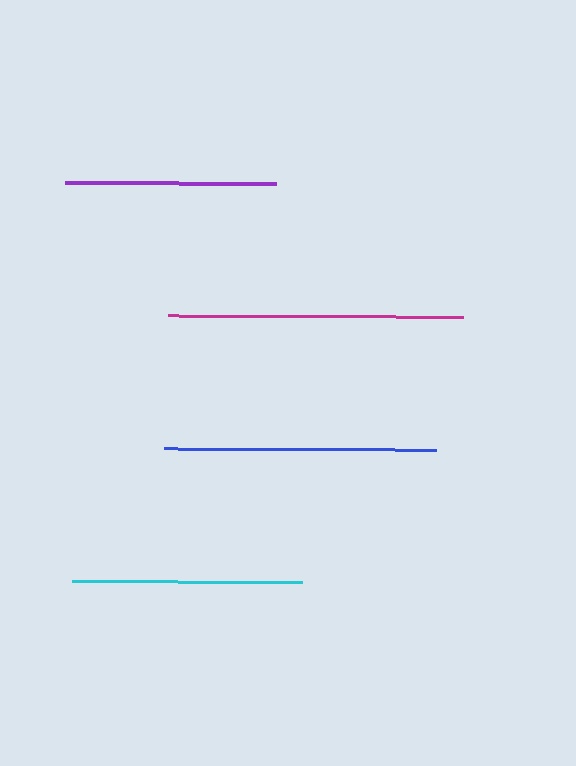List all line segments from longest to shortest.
From longest to shortest: magenta, blue, cyan, purple.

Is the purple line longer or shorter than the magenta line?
The magenta line is longer than the purple line.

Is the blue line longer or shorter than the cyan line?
The blue line is longer than the cyan line.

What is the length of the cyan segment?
The cyan segment is approximately 230 pixels long.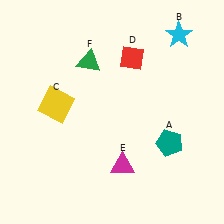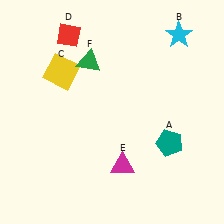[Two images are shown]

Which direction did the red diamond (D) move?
The red diamond (D) moved left.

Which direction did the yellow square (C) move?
The yellow square (C) moved up.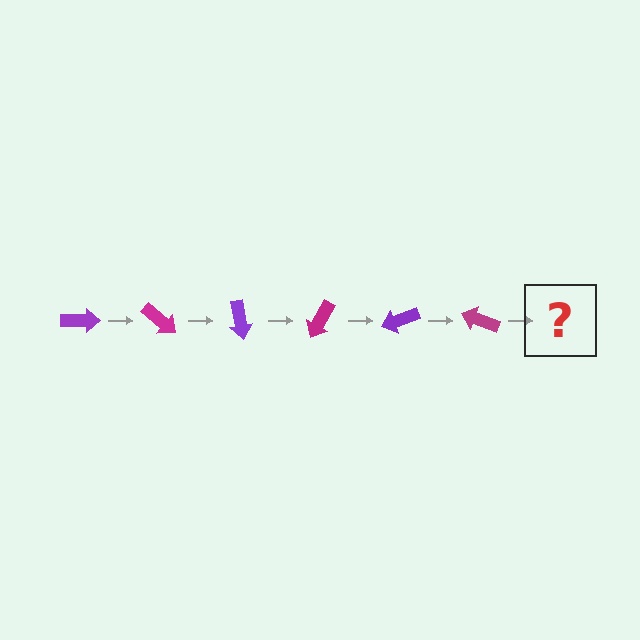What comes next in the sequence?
The next element should be a purple arrow, rotated 240 degrees from the start.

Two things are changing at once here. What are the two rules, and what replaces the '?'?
The two rules are that it rotates 40 degrees each step and the color cycles through purple and magenta. The '?' should be a purple arrow, rotated 240 degrees from the start.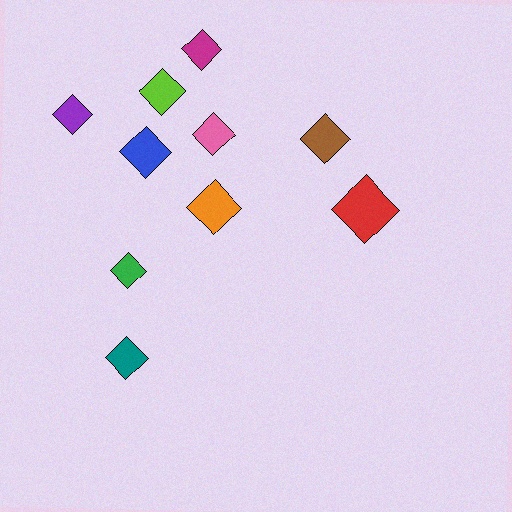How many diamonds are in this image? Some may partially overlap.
There are 10 diamonds.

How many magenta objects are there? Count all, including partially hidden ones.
There is 1 magenta object.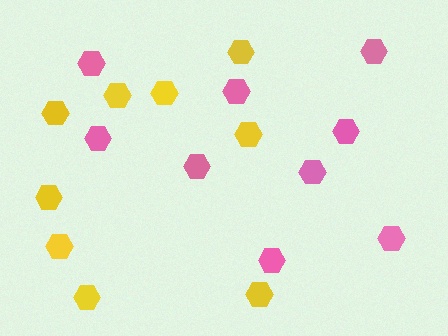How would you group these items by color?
There are 2 groups: one group of pink hexagons (9) and one group of yellow hexagons (9).